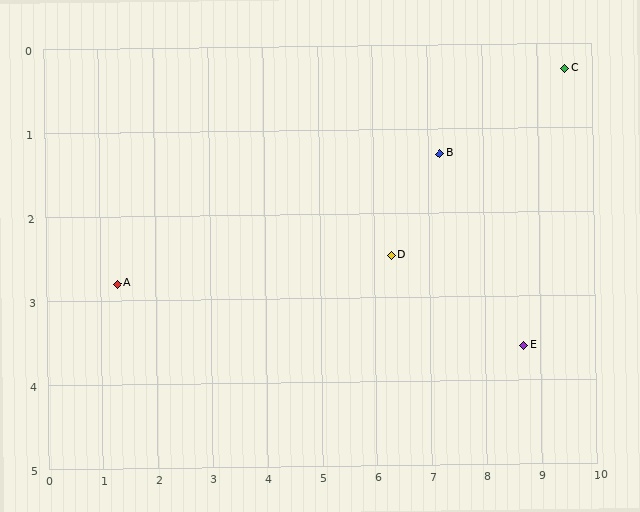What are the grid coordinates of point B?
Point B is at approximately (7.2, 1.3).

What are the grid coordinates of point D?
Point D is at approximately (6.3, 2.5).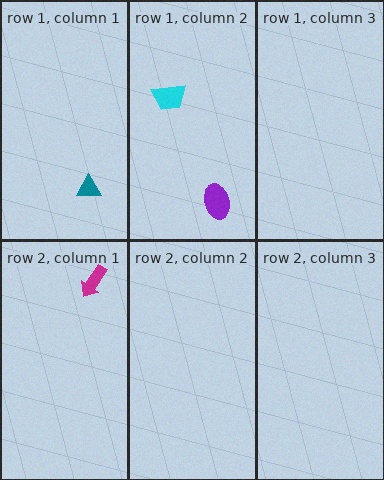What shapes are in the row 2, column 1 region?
The magenta arrow.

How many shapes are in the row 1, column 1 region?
1.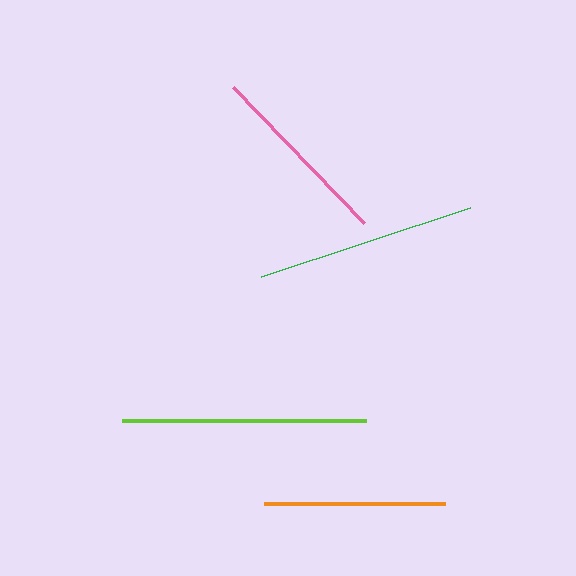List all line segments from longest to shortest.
From longest to shortest: lime, green, pink, orange.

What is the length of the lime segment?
The lime segment is approximately 244 pixels long.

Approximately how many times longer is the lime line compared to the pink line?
The lime line is approximately 1.3 times the length of the pink line.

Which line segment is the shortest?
The orange line is the shortest at approximately 181 pixels.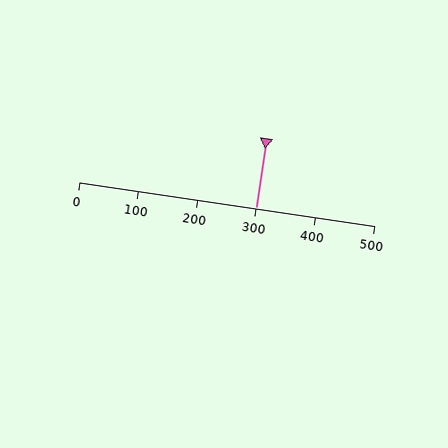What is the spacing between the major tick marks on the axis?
The major ticks are spaced 100 apart.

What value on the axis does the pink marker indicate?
The marker indicates approximately 300.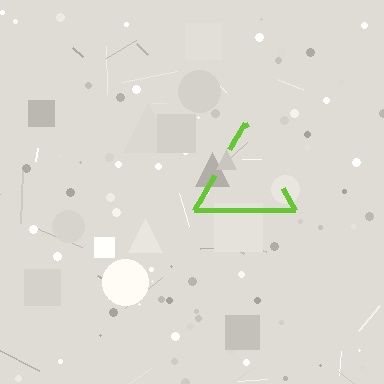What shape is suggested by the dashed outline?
The dashed outline suggests a triangle.